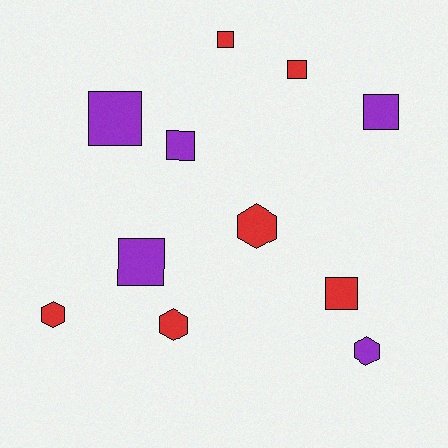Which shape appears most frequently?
Square, with 7 objects.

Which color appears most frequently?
Red, with 6 objects.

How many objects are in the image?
There are 11 objects.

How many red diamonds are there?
There are no red diamonds.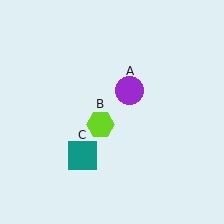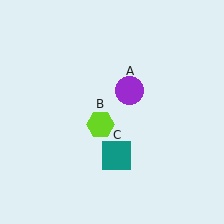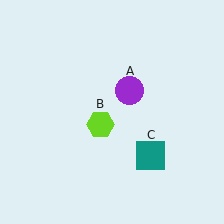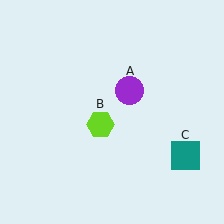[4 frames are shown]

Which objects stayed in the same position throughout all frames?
Purple circle (object A) and lime hexagon (object B) remained stationary.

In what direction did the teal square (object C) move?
The teal square (object C) moved right.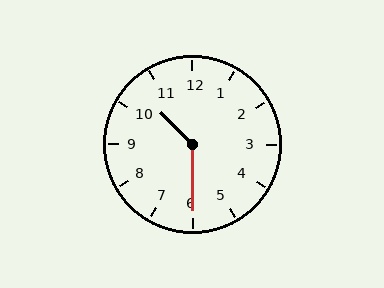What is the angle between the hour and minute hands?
Approximately 135 degrees.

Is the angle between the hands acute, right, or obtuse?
It is obtuse.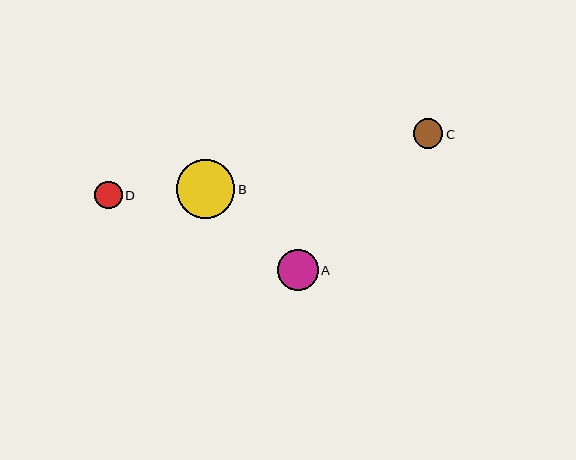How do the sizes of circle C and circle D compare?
Circle C and circle D are approximately the same size.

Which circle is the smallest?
Circle D is the smallest with a size of approximately 28 pixels.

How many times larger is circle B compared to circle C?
Circle B is approximately 2.0 times the size of circle C.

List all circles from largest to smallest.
From largest to smallest: B, A, C, D.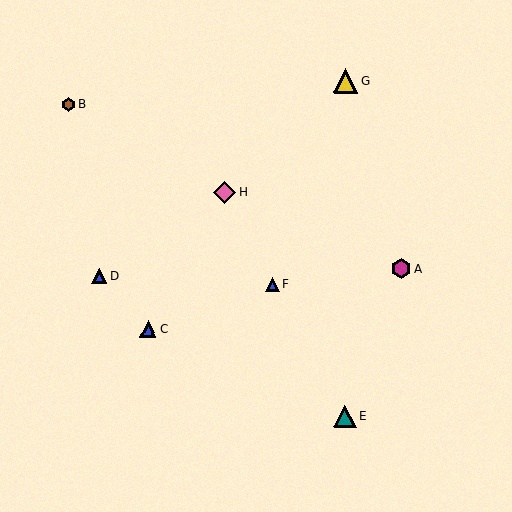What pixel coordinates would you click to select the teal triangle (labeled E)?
Click at (345, 416) to select the teal triangle E.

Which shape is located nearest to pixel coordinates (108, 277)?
The blue triangle (labeled D) at (99, 276) is nearest to that location.